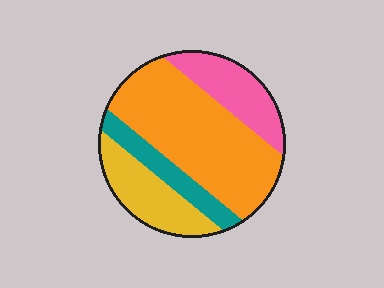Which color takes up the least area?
Teal, at roughly 15%.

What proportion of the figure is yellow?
Yellow covers about 20% of the figure.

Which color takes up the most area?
Orange, at roughly 50%.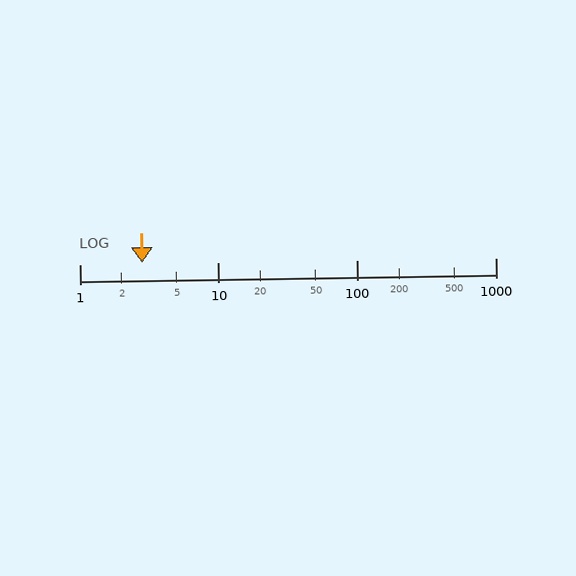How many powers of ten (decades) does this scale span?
The scale spans 3 decades, from 1 to 1000.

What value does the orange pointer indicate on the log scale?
The pointer indicates approximately 2.8.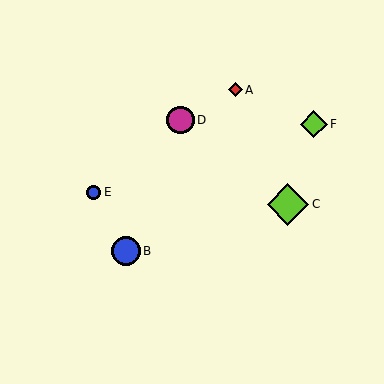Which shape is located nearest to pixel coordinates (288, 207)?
The lime diamond (labeled C) at (288, 204) is nearest to that location.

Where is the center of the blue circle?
The center of the blue circle is at (93, 192).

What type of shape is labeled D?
Shape D is a magenta circle.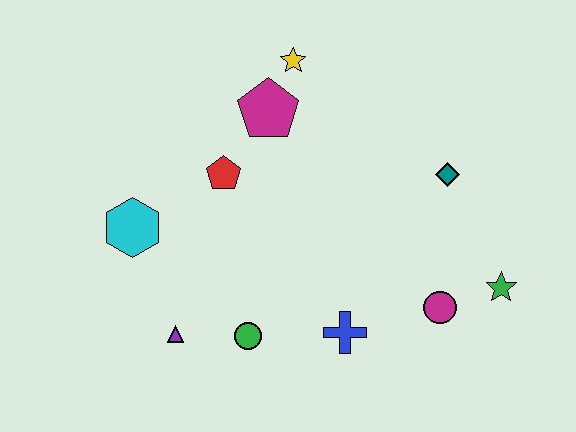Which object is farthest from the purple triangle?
The green star is farthest from the purple triangle.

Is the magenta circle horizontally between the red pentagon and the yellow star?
No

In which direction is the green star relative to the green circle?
The green star is to the right of the green circle.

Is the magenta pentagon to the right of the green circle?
Yes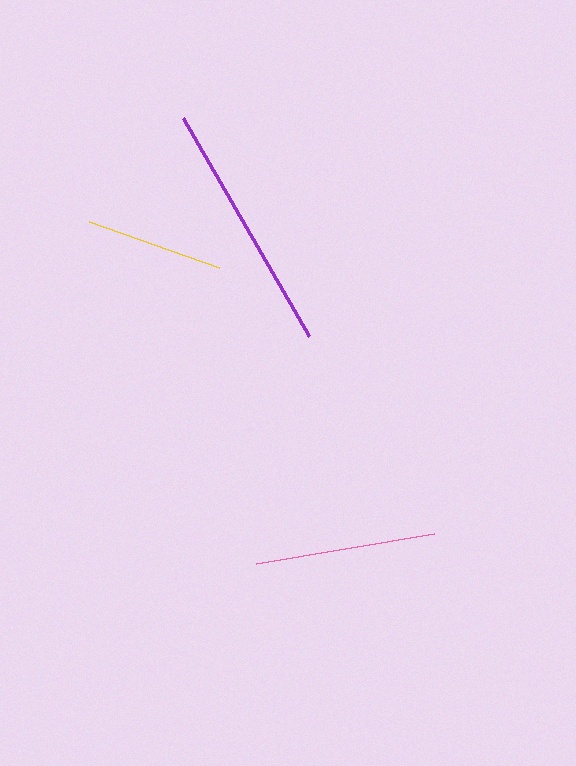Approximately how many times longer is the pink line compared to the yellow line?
The pink line is approximately 1.3 times the length of the yellow line.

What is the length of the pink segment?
The pink segment is approximately 181 pixels long.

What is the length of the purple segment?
The purple segment is approximately 252 pixels long.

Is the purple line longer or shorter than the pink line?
The purple line is longer than the pink line.